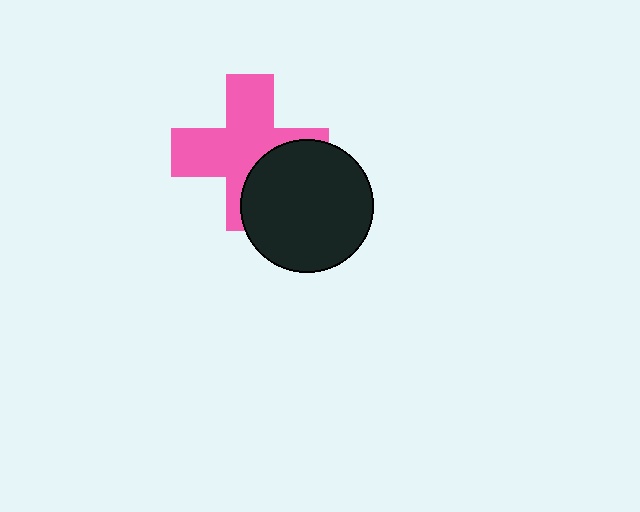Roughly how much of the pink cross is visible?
Most of it is visible (roughly 68%).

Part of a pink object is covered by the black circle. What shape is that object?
It is a cross.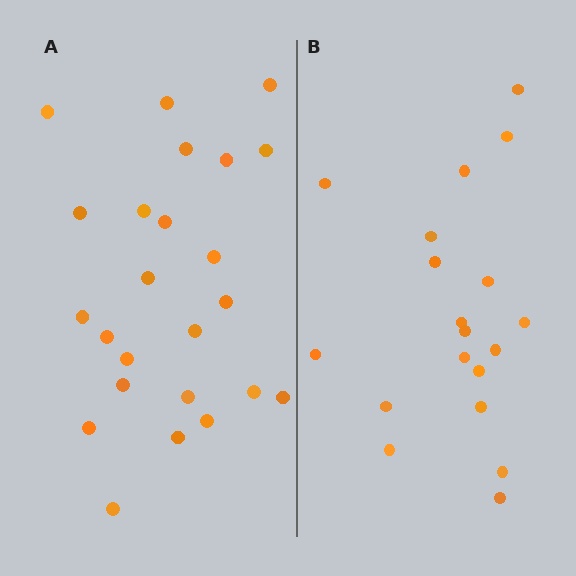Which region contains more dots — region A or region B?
Region A (the left region) has more dots.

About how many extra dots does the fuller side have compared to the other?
Region A has about 5 more dots than region B.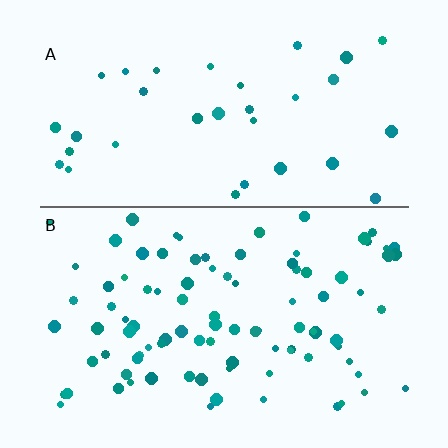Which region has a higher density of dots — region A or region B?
B (the bottom).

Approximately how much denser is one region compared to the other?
Approximately 2.8× — region B over region A.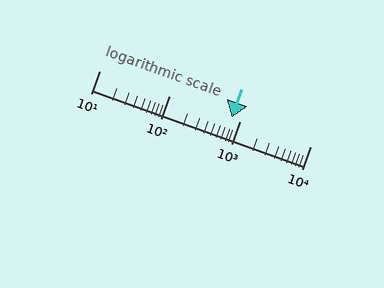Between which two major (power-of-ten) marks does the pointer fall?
The pointer is between 100 and 1000.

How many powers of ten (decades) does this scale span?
The scale spans 3 decades, from 10 to 10000.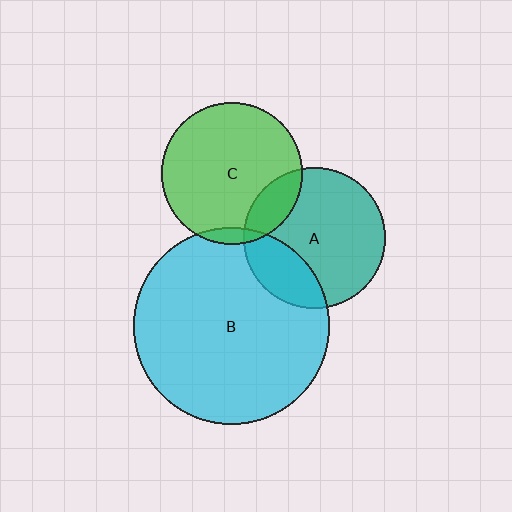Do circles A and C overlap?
Yes.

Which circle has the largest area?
Circle B (cyan).